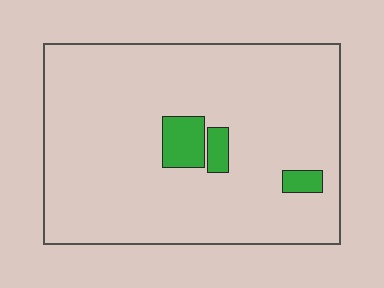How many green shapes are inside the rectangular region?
3.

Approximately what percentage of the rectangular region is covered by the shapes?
Approximately 5%.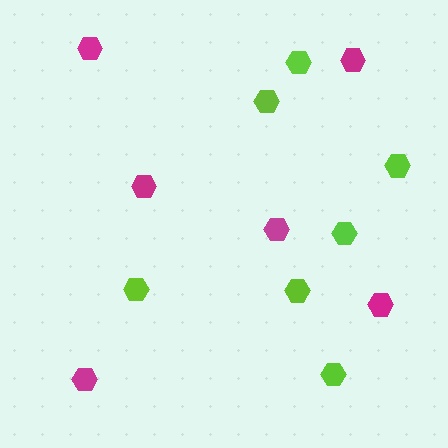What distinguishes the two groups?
There are 2 groups: one group of lime hexagons (7) and one group of magenta hexagons (6).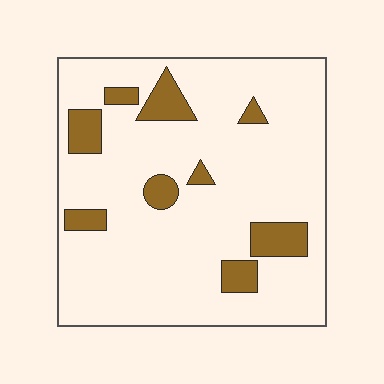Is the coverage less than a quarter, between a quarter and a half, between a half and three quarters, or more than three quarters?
Less than a quarter.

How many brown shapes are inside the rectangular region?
9.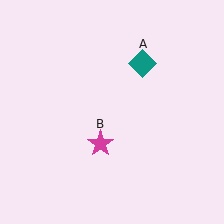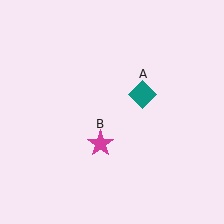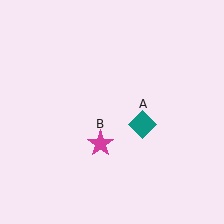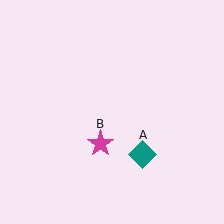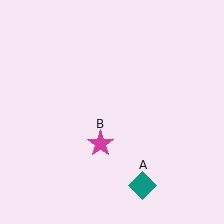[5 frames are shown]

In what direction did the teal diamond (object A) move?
The teal diamond (object A) moved down.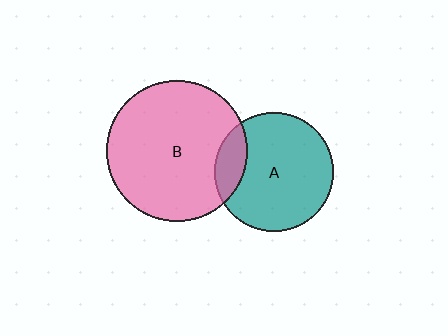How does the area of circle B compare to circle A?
Approximately 1.4 times.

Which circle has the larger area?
Circle B (pink).